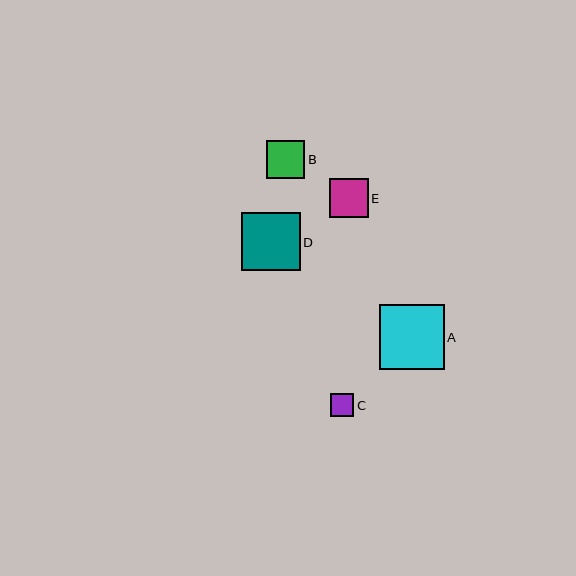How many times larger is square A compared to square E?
Square A is approximately 1.7 times the size of square E.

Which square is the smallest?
Square C is the smallest with a size of approximately 23 pixels.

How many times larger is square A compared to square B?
Square A is approximately 1.7 times the size of square B.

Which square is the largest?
Square A is the largest with a size of approximately 65 pixels.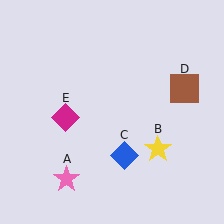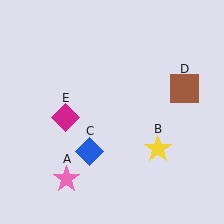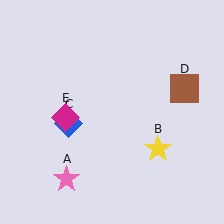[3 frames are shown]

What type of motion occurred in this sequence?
The blue diamond (object C) rotated clockwise around the center of the scene.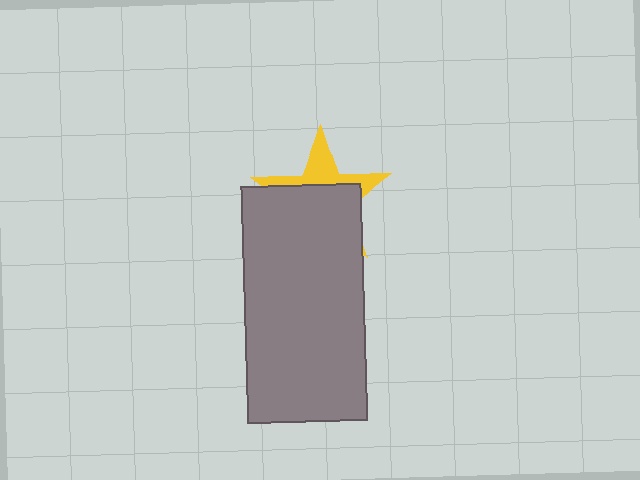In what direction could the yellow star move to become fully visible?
The yellow star could move up. That would shift it out from behind the gray rectangle entirely.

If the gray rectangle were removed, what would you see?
You would see the complete yellow star.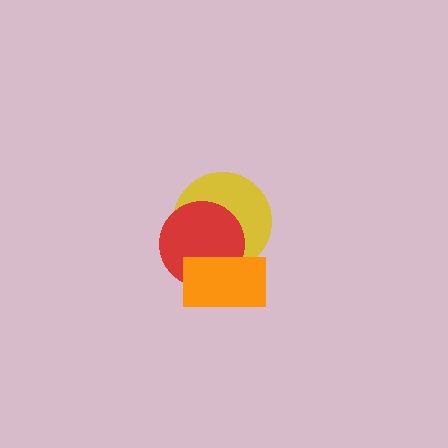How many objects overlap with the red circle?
2 objects overlap with the red circle.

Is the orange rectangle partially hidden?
No, no other shape covers it.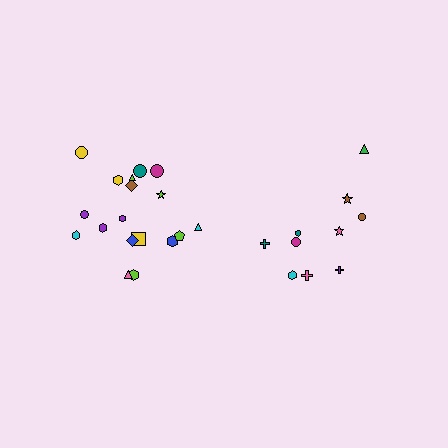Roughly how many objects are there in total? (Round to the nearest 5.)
Roughly 30 objects in total.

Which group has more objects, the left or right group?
The left group.